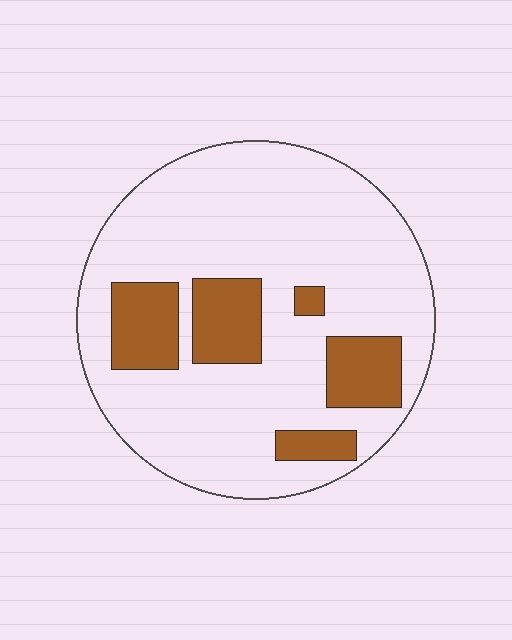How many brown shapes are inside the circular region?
5.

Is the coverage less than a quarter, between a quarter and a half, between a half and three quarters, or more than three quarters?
Less than a quarter.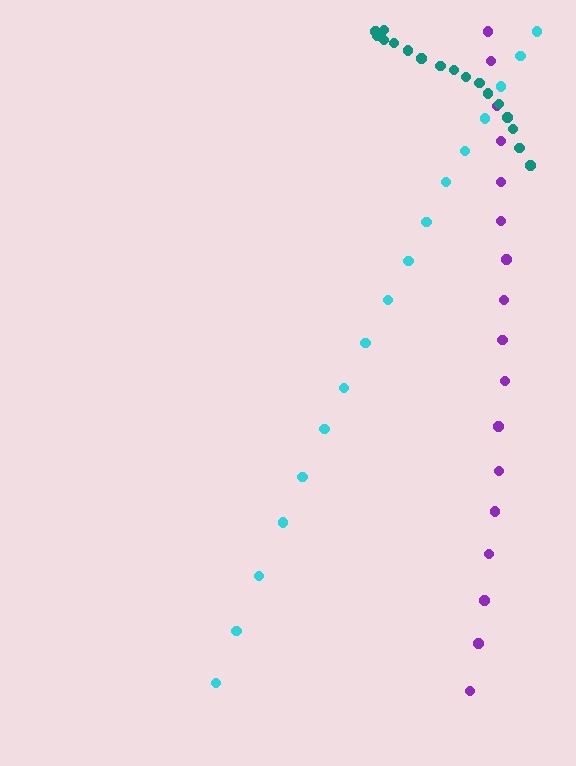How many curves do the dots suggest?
There are 3 distinct paths.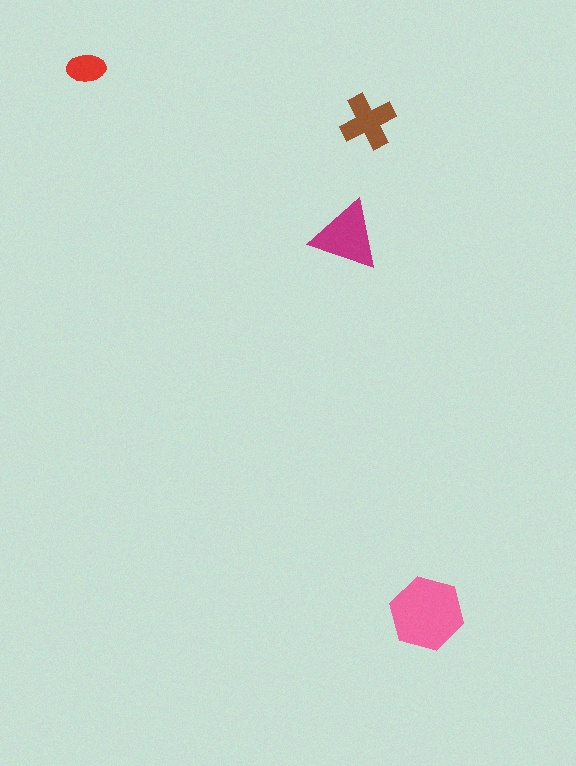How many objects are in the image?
There are 4 objects in the image.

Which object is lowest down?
The pink hexagon is bottommost.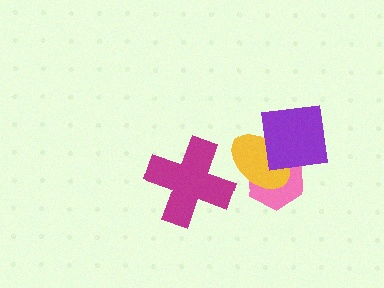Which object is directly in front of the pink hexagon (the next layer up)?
The yellow ellipse is directly in front of the pink hexagon.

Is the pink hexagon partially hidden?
Yes, it is partially covered by another shape.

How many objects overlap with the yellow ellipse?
2 objects overlap with the yellow ellipse.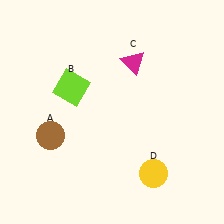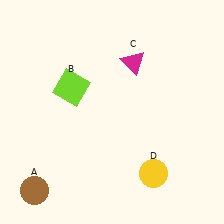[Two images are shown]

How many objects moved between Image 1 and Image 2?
1 object moved between the two images.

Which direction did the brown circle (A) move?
The brown circle (A) moved down.